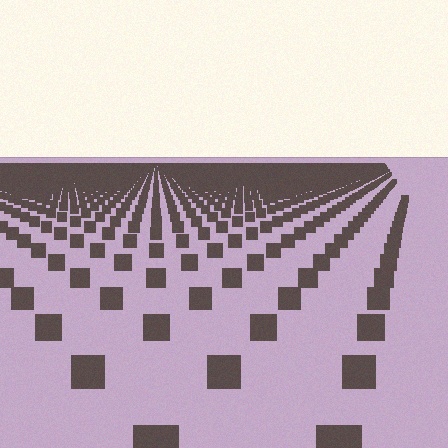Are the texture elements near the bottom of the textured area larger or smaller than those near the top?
Larger. Near the bottom, elements are closer to the viewer and appear at a bigger on-screen size.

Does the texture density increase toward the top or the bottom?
Density increases toward the top.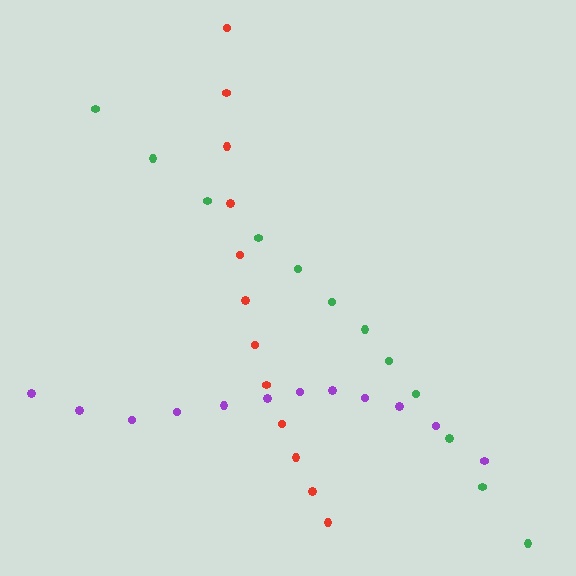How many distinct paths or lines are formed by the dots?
There are 3 distinct paths.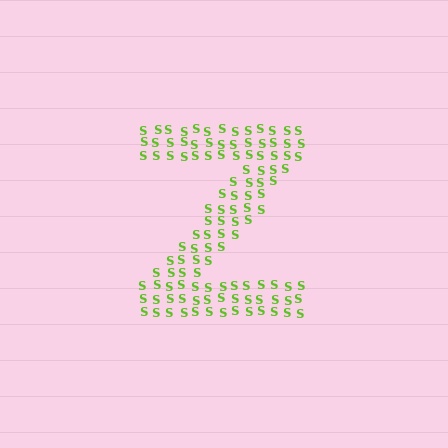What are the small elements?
The small elements are letter S's.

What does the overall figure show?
The overall figure shows the letter Z.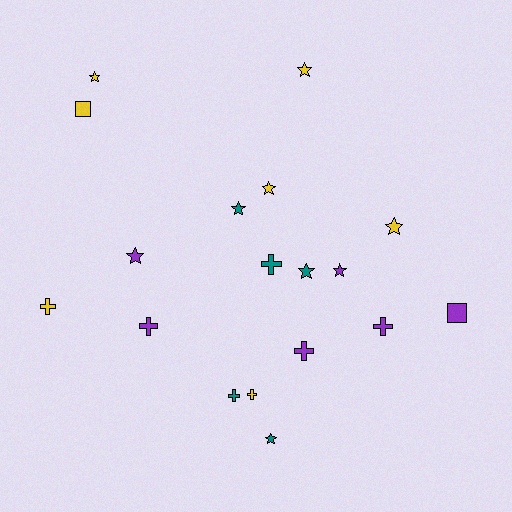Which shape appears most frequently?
Star, with 9 objects.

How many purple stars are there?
There are 2 purple stars.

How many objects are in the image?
There are 18 objects.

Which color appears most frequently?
Yellow, with 7 objects.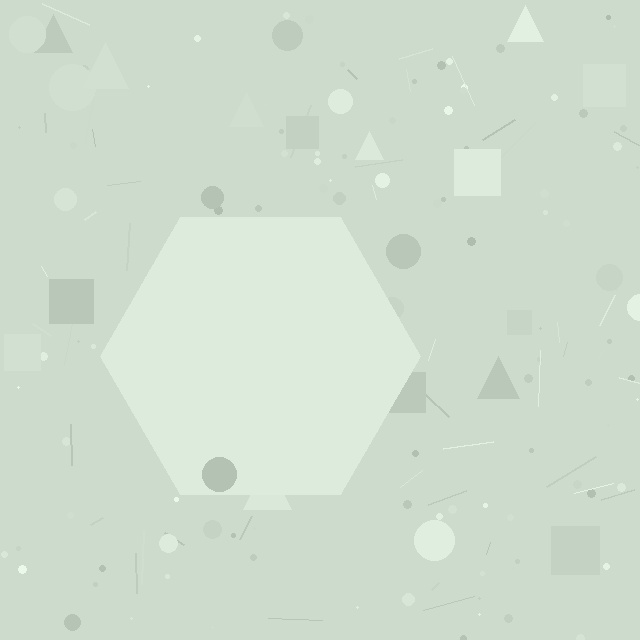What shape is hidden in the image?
A hexagon is hidden in the image.